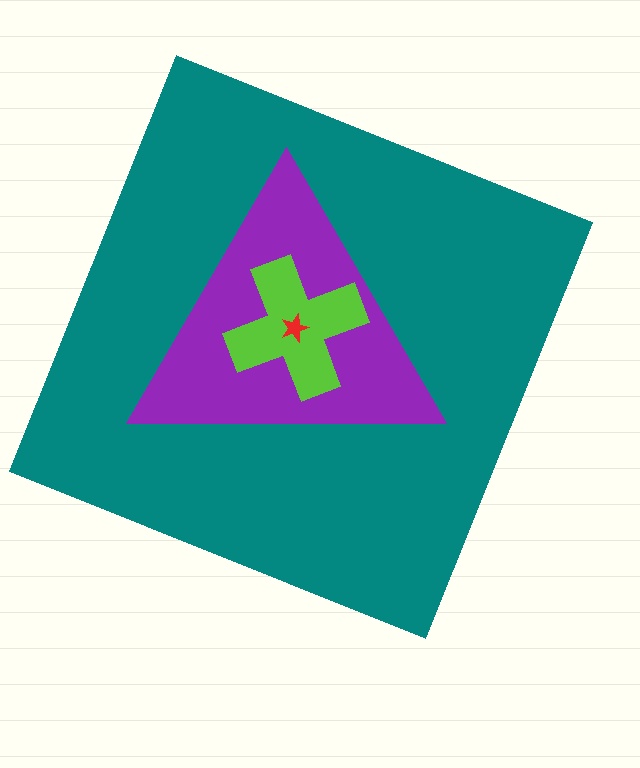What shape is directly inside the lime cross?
The red star.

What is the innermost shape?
The red star.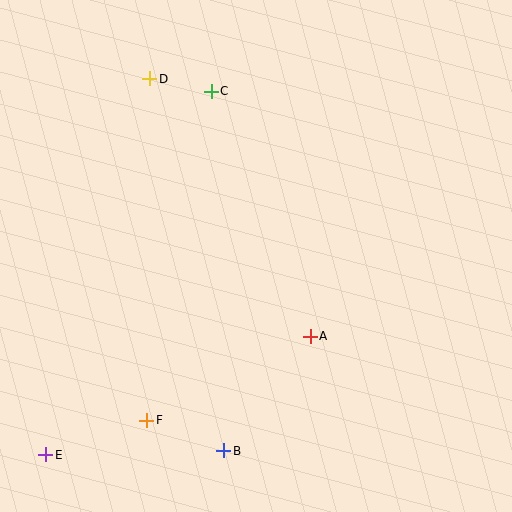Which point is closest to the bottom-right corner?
Point A is closest to the bottom-right corner.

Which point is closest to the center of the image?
Point A at (310, 336) is closest to the center.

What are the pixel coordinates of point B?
Point B is at (224, 451).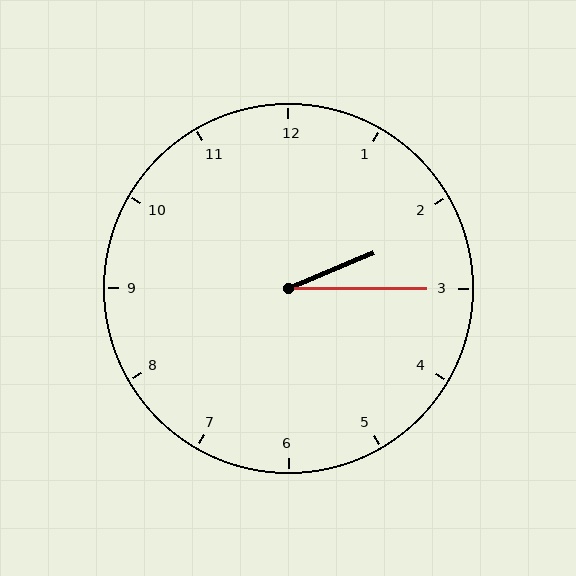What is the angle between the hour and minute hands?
Approximately 22 degrees.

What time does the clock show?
2:15.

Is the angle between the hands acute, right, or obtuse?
It is acute.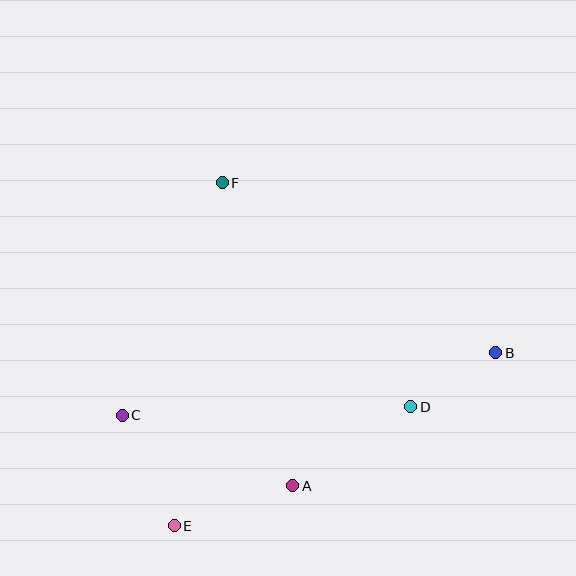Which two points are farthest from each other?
Points B and C are farthest from each other.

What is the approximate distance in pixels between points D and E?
The distance between D and E is approximately 265 pixels.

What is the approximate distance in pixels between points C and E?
The distance between C and E is approximately 122 pixels.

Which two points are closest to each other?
Points B and D are closest to each other.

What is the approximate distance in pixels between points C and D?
The distance between C and D is approximately 289 pixels.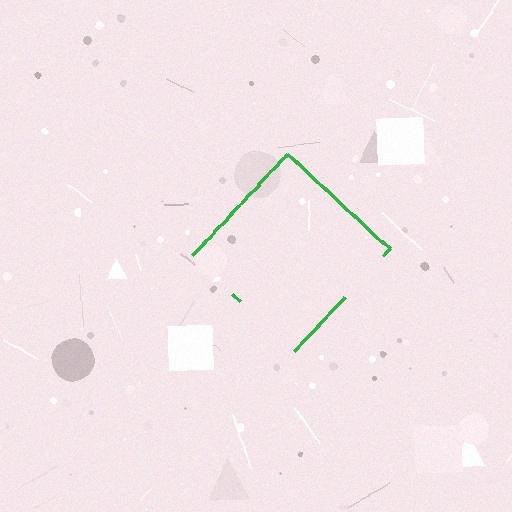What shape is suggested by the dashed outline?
The dashed outline suggests a diamond.